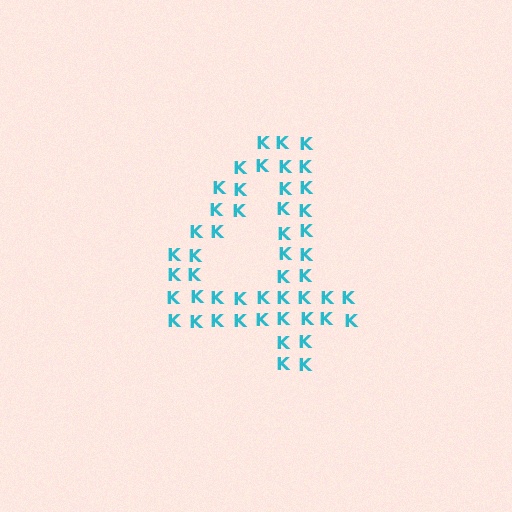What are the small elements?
The small elements are letter K's.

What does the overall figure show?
The overall figure shows the digit 4.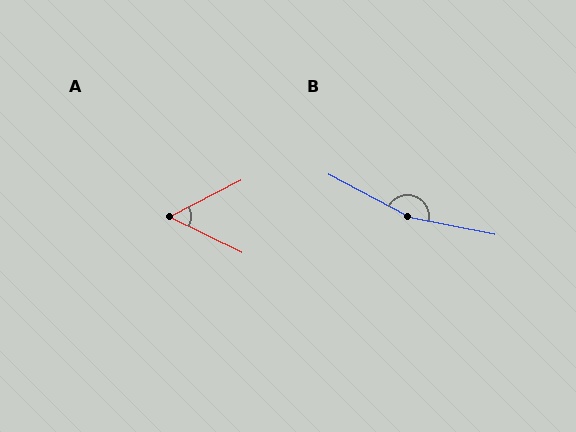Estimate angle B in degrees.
Approximately 163 degrees.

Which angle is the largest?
B, at approximately 163 degrees.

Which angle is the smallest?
A, at approximately 53 degrees.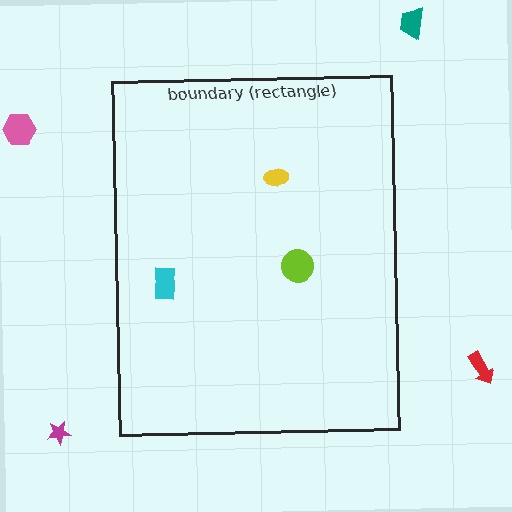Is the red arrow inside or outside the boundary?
Outside.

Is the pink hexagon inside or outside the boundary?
Outside.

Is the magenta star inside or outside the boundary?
Outside.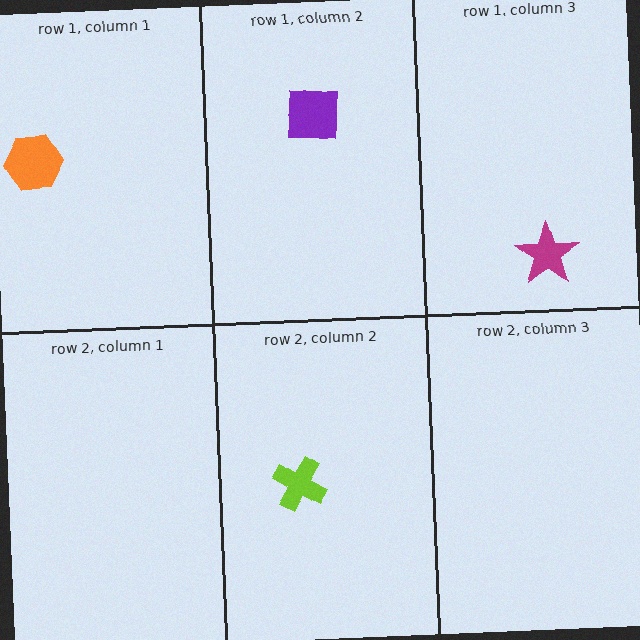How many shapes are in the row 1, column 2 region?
1.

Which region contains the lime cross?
The row 2, column 2 region.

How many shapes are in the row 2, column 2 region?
1.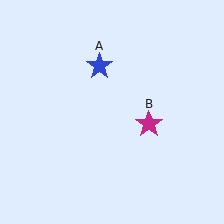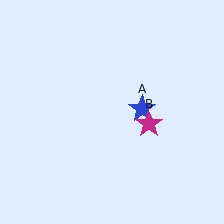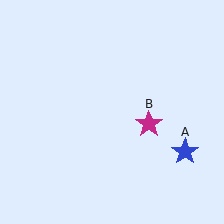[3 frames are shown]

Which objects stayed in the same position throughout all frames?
Magenta star (object B) remained stationary.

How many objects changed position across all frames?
1 object changed position: blue star (object A).